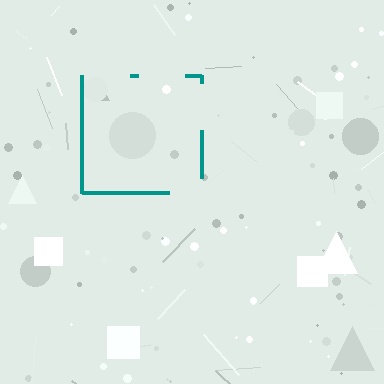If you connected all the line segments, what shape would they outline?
They would outline a square.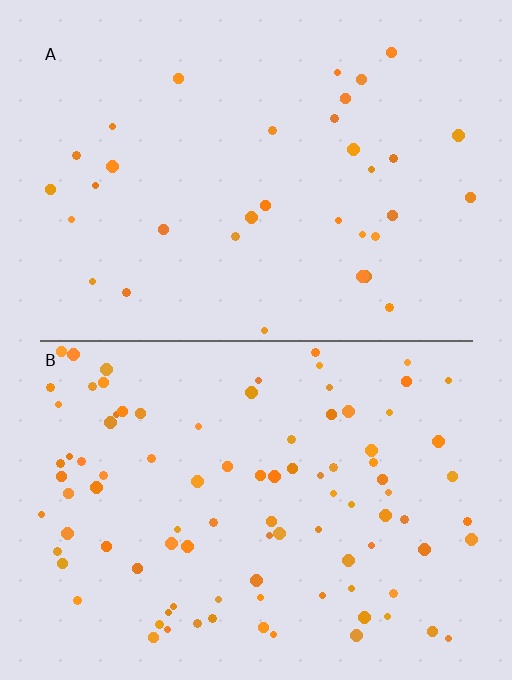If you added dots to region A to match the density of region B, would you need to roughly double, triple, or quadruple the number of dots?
Approximately triple.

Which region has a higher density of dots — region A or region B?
B (the bottom).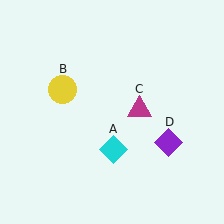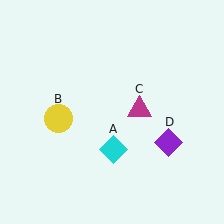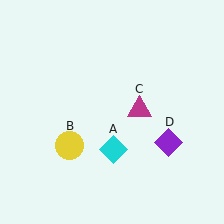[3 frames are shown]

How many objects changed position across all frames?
1 object changed position: yellow circle (object B).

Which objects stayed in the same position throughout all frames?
Cyan diamond (object A) and magenta triangle (object C) and purple diamond (object D) remained stationary.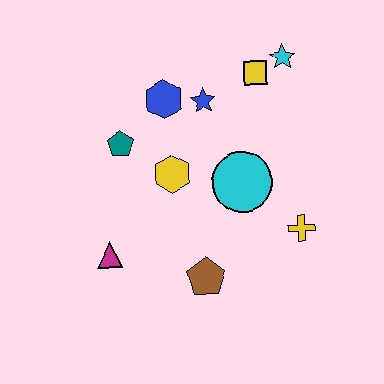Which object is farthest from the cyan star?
The magenta triangle is farthest from the cyan star.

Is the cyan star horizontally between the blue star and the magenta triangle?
No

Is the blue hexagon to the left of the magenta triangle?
No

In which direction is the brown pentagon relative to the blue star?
The brown pentagon is below the blue star.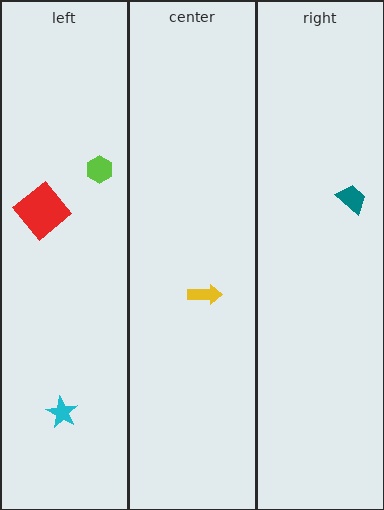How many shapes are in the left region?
3.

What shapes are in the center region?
The yellow arrow.